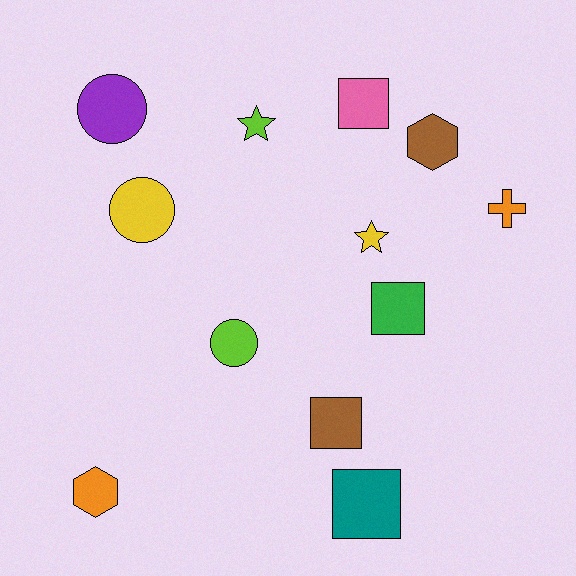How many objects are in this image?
There are 12 objects.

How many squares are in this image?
There are 4 squares.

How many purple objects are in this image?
There is 1 purple object.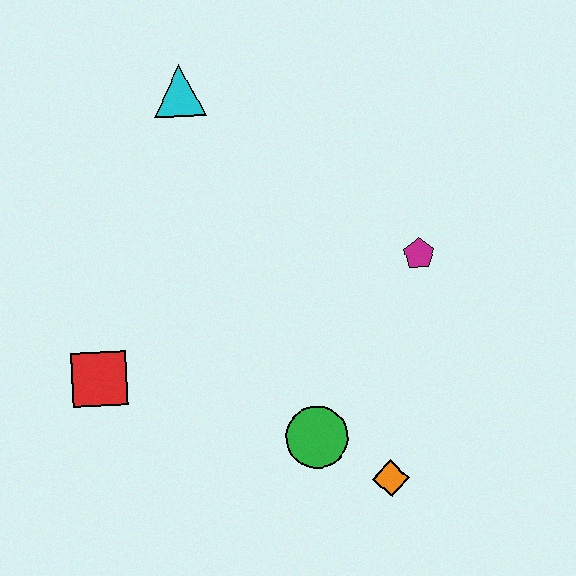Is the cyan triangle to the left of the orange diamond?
Yes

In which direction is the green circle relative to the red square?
The green circle is to the right of the red square.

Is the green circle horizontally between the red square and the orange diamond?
Yes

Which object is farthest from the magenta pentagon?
The red square is farthest from the magenta pentagon.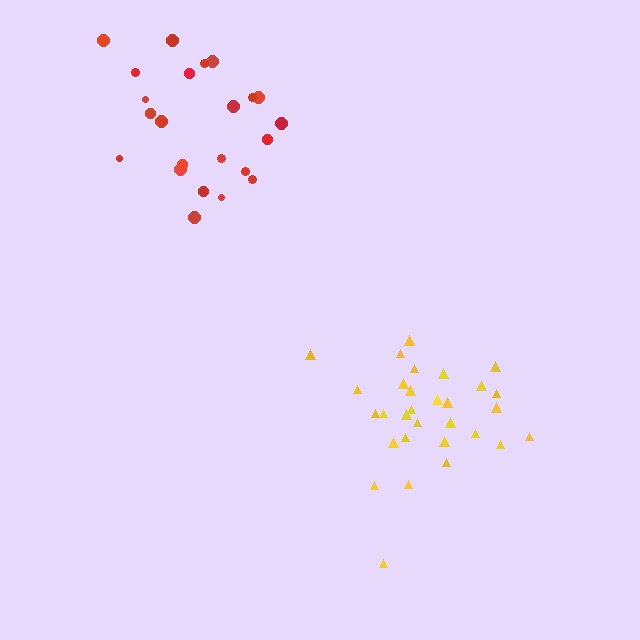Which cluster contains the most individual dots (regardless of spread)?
Yellow (31).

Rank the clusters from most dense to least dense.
yellow, red.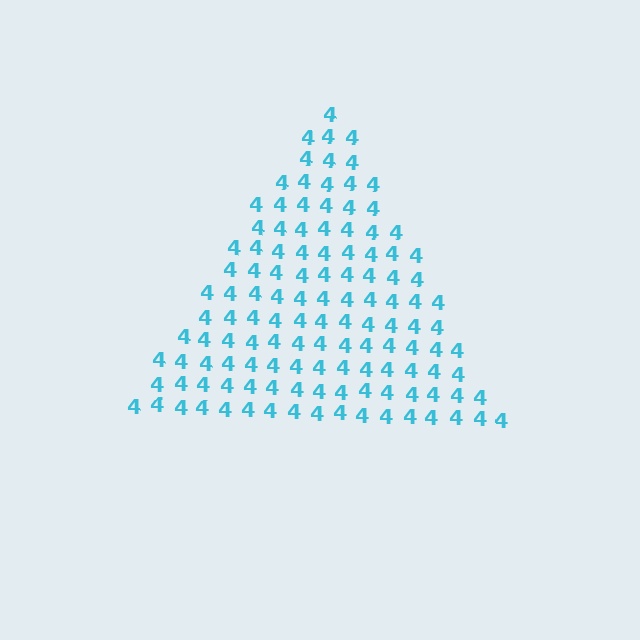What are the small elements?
The small elements are digit 4's.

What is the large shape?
The large shape is a triangle.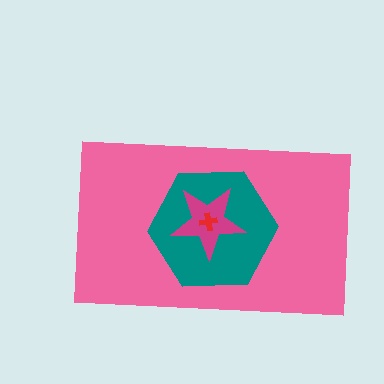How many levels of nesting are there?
4.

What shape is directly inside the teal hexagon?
The magenta star.